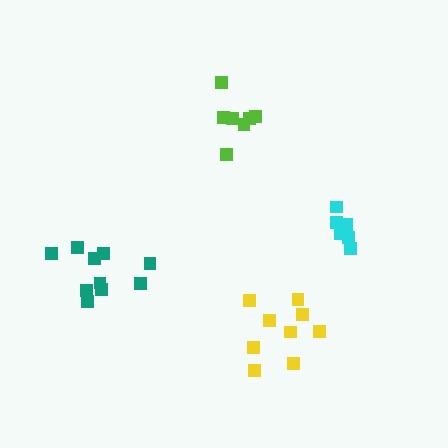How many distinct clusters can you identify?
There are 4 distinct clusters.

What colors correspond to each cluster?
The clusters are colored: cyan, teal, yellow, lime.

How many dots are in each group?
Group 1: 6 dots, Group 2: 10 dots, Group 3: 9 dots, Group 4: 7 dots (32 total).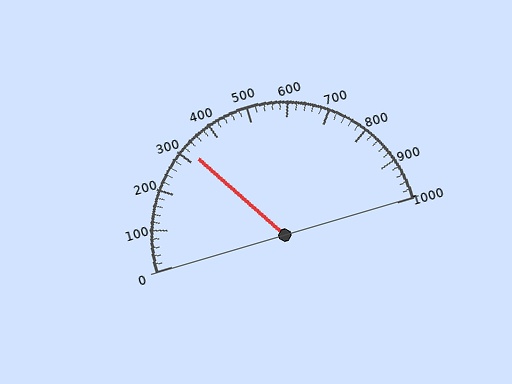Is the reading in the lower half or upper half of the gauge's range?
The reading is in the lower half of the range (0 to 1000).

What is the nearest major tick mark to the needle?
The nearest major tick mark is 300.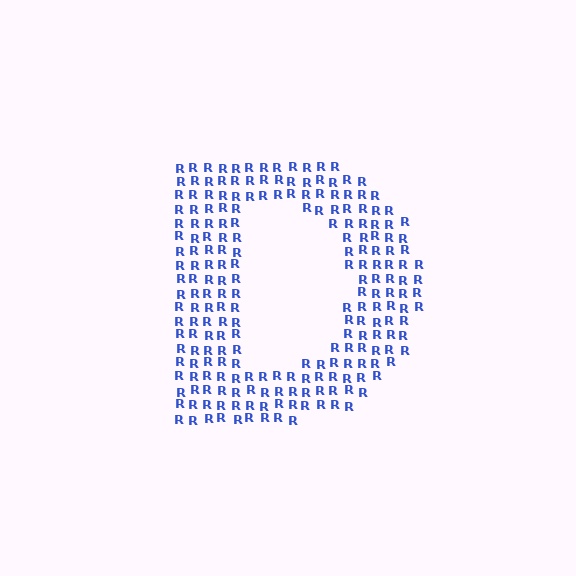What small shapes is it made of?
It is made of small letter R's.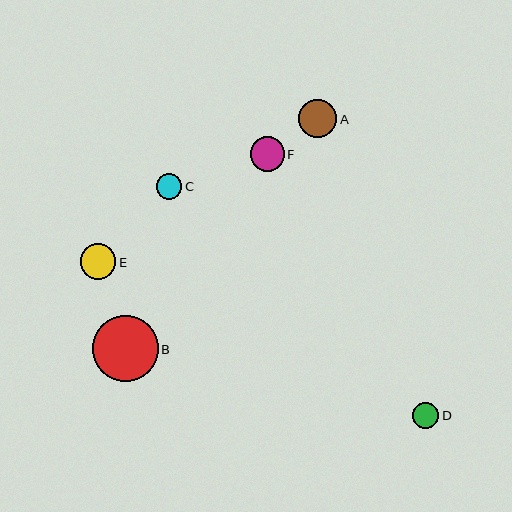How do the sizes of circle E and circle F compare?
Circle E and circle F are approximately the same size.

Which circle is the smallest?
Circle C is the smallest with a size of approximately 25 pixels.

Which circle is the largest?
Circle B is the largest with a size of approximately 66 pixels.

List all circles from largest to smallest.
From largest to smallest: B, A, E, F, D, C.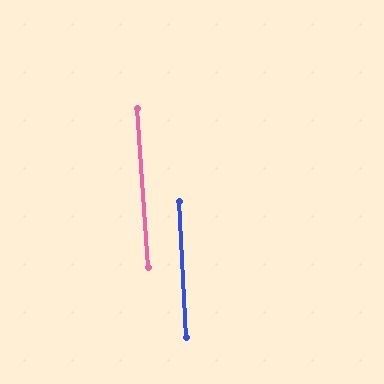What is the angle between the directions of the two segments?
Approximately 1 degree.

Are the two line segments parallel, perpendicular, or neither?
Parallel — their directions differ by only 1.0°.